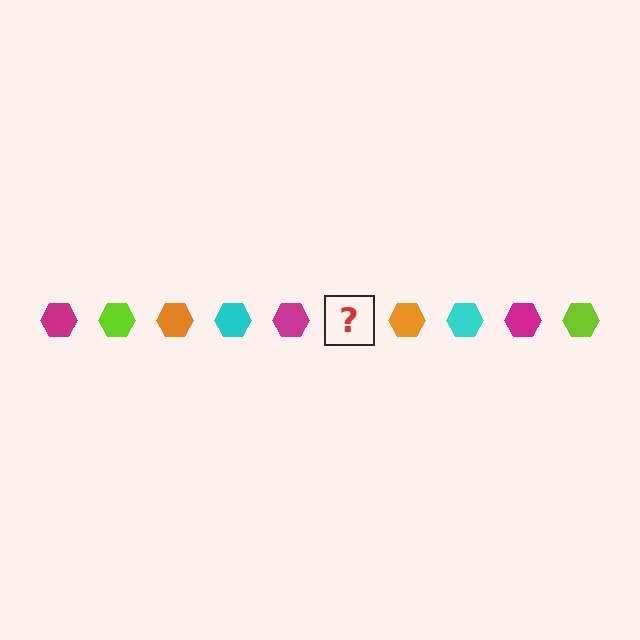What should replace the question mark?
The question mark should be replaced with a lime hexagon.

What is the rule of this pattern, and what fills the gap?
The rule is that the pattern cycles through magenta, lime, orange, cyan hexagons. The gap should be filled with a lime hexagon.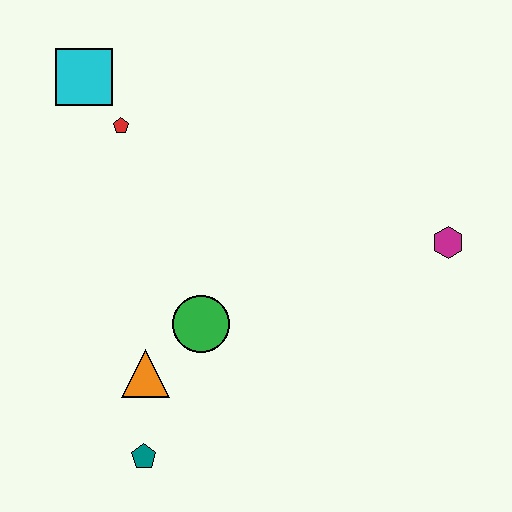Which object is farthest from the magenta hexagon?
The cyan square is farthest from the magenta hexagon.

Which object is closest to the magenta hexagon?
The green circle is closest to the magenta hexagon.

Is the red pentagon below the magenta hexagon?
No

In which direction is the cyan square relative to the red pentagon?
The cyan square is above the red pentagon.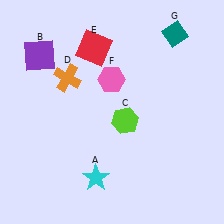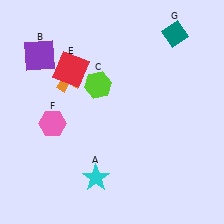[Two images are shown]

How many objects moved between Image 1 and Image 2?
3 objects moved between the two images.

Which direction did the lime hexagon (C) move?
The lime hexagon (C) moved up.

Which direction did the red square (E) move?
The red square (E) moved left.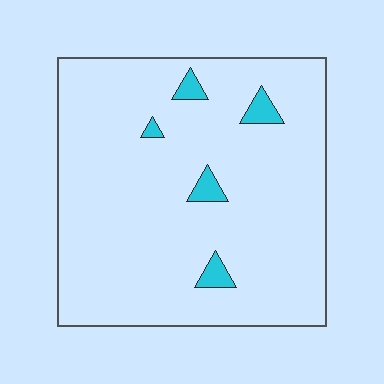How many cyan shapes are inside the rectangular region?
5.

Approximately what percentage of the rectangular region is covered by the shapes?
Approximately 5%.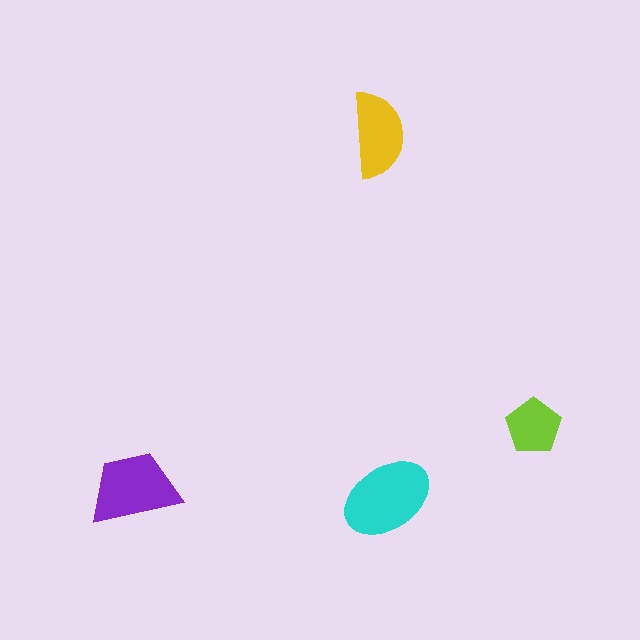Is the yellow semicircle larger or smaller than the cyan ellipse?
Smaller.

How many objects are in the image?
There are 4 objects in the image.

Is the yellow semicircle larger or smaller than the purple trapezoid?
Smaller.